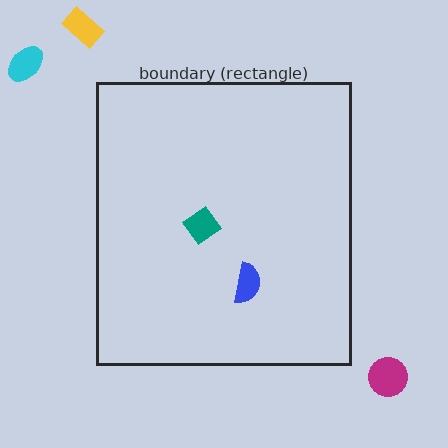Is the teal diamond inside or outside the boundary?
Inside.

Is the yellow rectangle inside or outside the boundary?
Outside.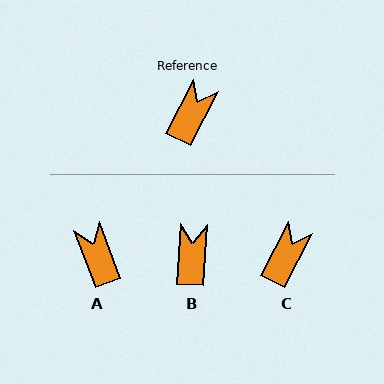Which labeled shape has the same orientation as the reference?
C.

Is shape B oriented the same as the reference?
No, it is off by about 24 degrees.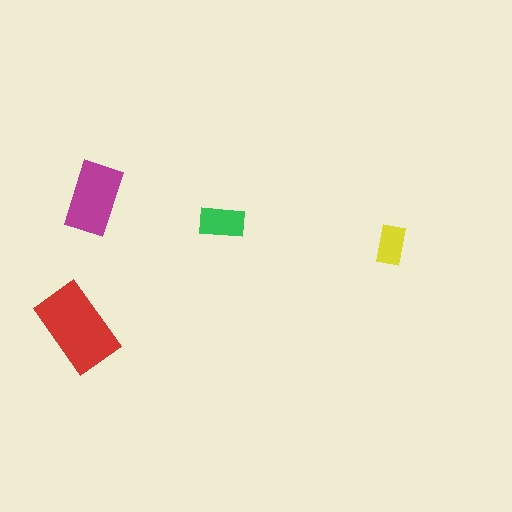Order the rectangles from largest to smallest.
the red one, the magenta one, the green one, the yellow one.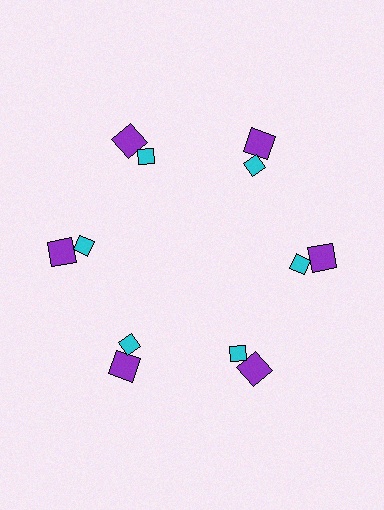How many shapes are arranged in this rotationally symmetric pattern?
There are 12 shapes, arranged in 6 groups of 2.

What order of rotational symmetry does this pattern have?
This pattern has 6-fold rotational symmetry.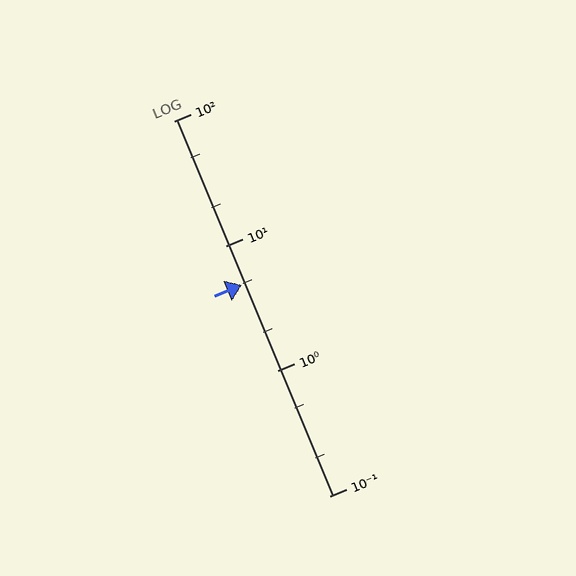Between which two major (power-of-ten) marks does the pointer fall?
The pointer is between 1 and 10.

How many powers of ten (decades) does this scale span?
The scale spans 3 decades, from 0.1 to 100.